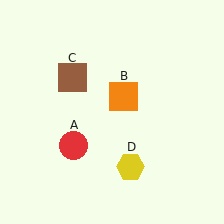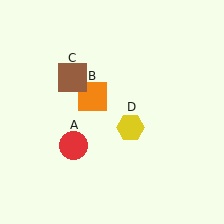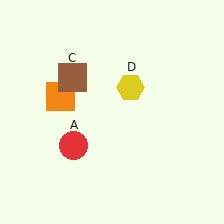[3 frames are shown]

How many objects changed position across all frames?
2 objects changed position: orange square (object B), yellow hexagon (object D).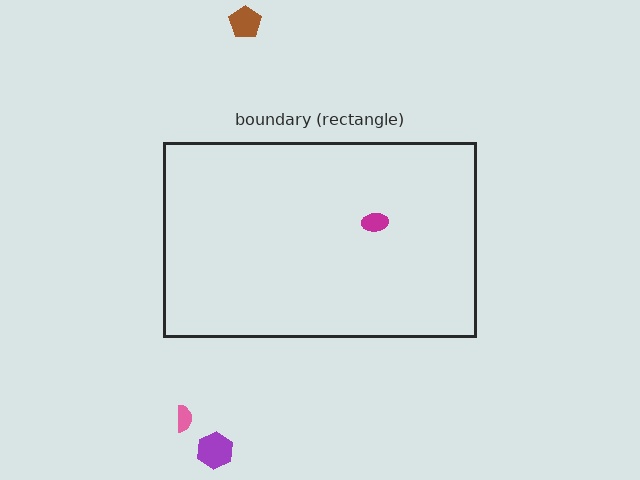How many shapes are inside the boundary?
1 inside, 3 outside.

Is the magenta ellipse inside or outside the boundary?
Inside.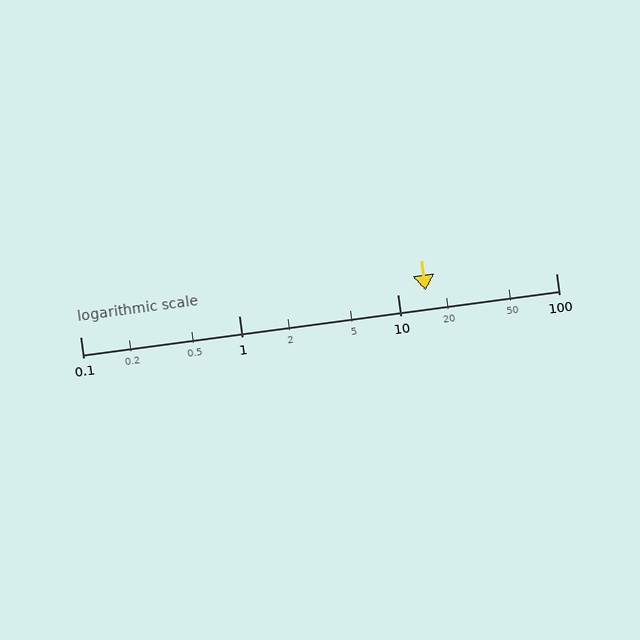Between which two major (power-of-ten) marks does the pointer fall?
The pointer is between 10 and 100.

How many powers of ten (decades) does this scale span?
The scale spans 3 decades, from 0.1 to 100.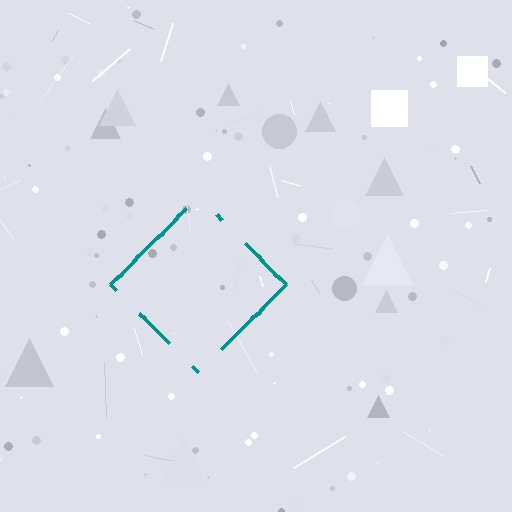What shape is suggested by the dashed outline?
The dashed outline suggests a diamond.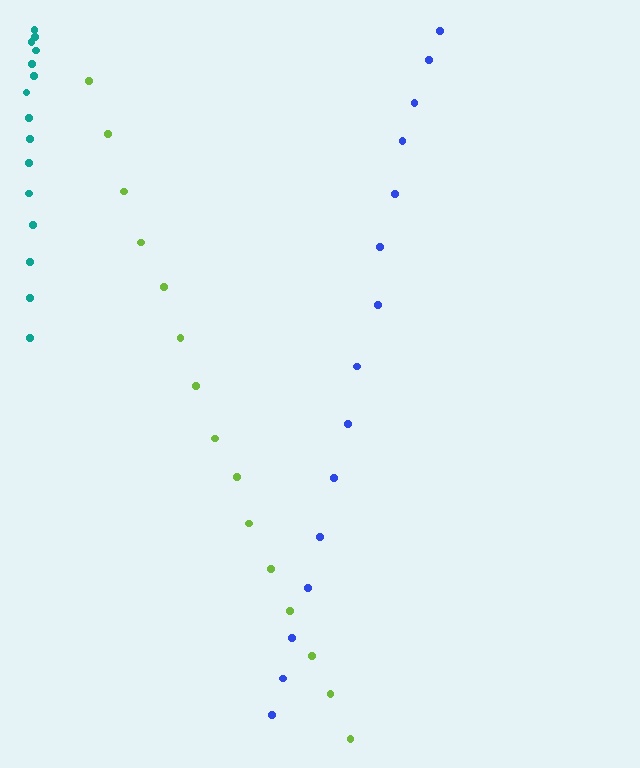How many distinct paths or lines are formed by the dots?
There are 3 distinct paths.